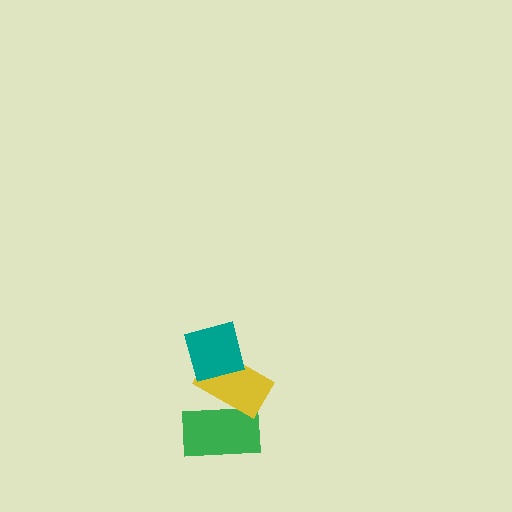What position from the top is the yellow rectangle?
The yellow rectangle is 2nd from the top.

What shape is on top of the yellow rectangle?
The teal square is on top of the yellow rectangle.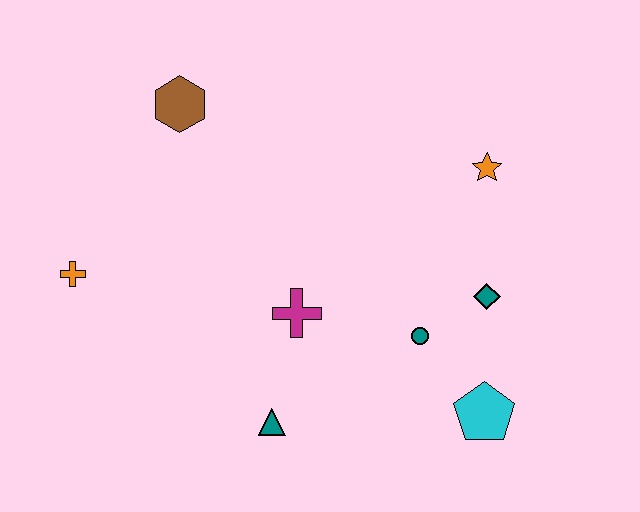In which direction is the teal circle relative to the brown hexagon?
The teal circle is to the right of the brown hexagon.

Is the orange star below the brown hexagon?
Yes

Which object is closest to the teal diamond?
The teal circle is closest to the teal diamond.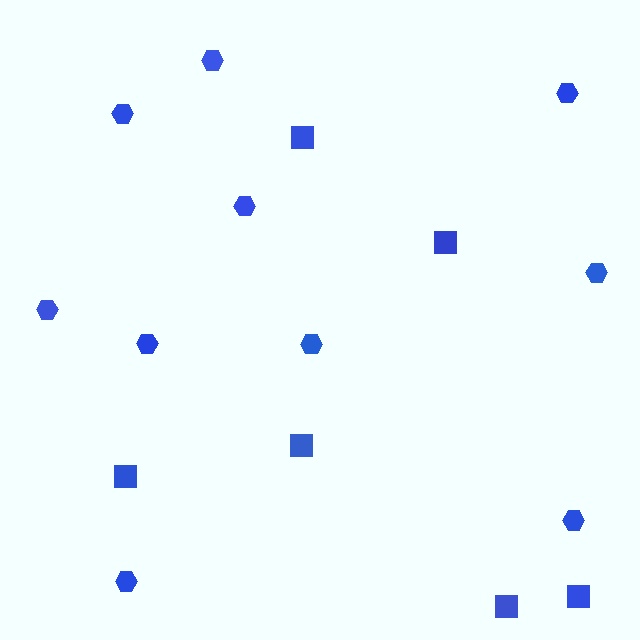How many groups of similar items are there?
There are 2 groups: one group of hexagons (10) and one group of squares (6).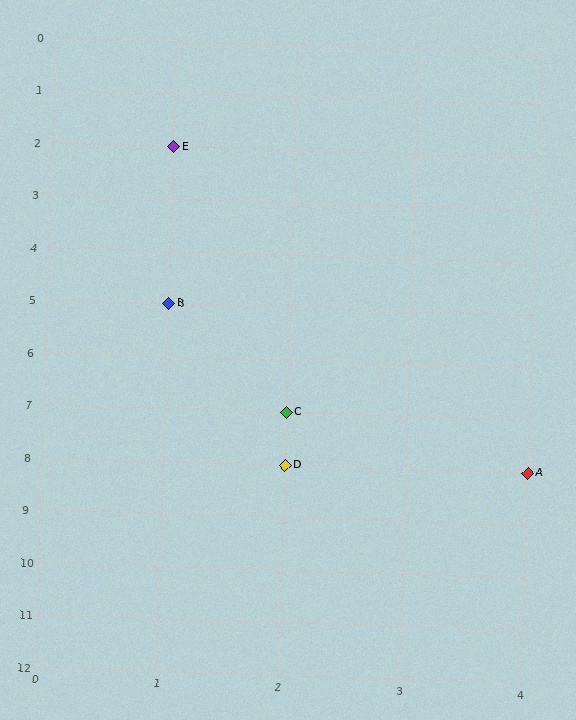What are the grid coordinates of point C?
Point C is at grid coordinates (2, 7).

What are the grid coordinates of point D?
Point D is at grid coordinates (2, 8).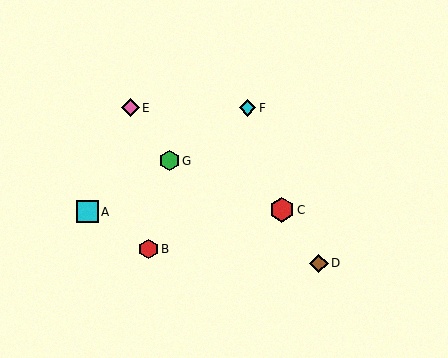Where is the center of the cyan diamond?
The center of the cyan diamond is at (248, 108).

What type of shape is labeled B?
Shape B is a red hexagon.